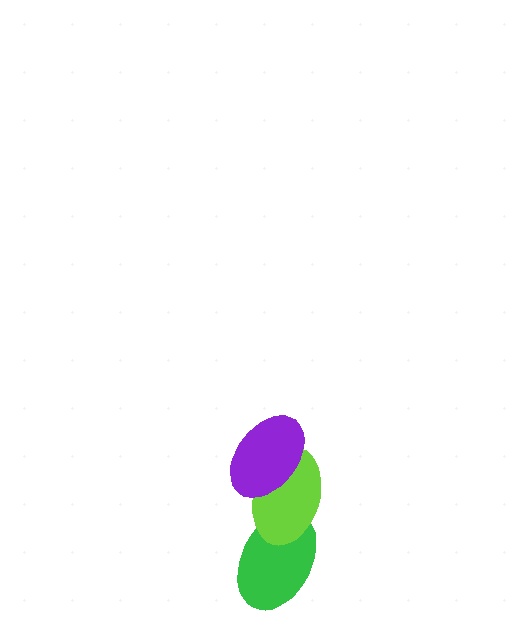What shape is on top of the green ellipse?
The lime ellipse is on top of the green ellipse.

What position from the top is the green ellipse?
The green ellipse is 3rd from the top.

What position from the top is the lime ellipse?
The lime ellipse is 2nd from the top.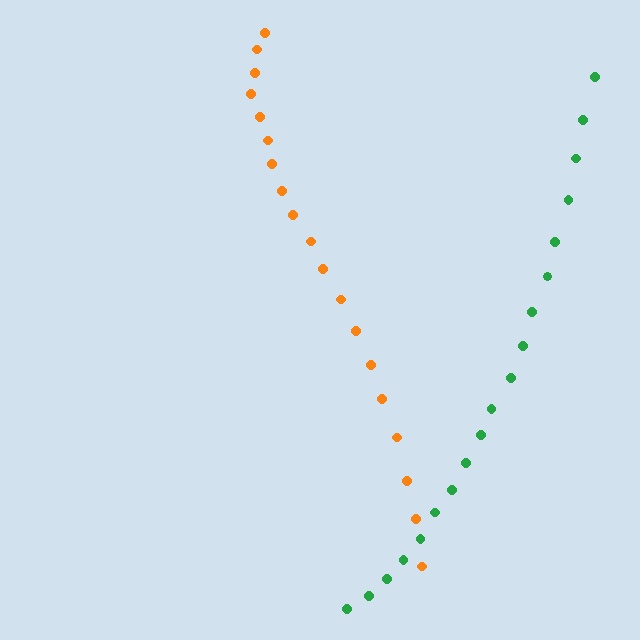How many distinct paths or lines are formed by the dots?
There are 2 distinct paths.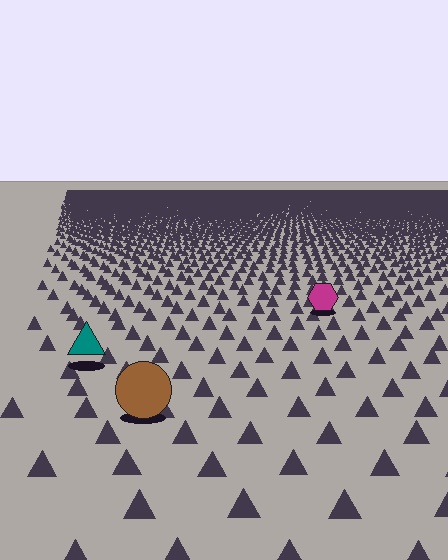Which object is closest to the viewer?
The brown circle is closest. The texture marks near it are larger and more spread out.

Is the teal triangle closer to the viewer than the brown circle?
No. The brown circle is closer — you can tell from the texture gradient: the ground texture is coarser near it.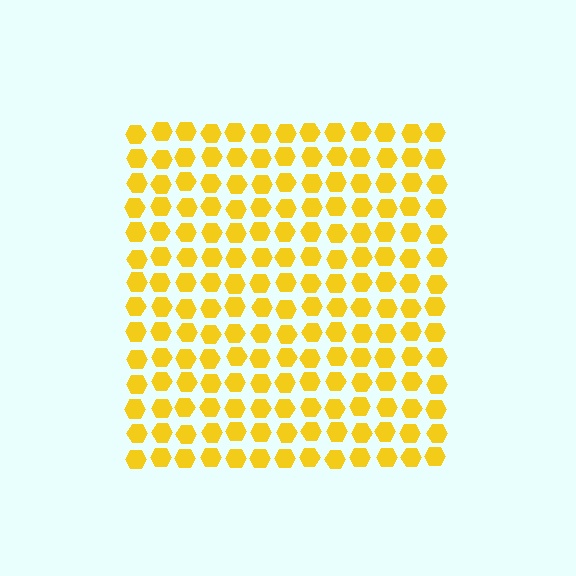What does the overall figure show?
The overall figure shows a square.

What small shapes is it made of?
It is made of small hexagons.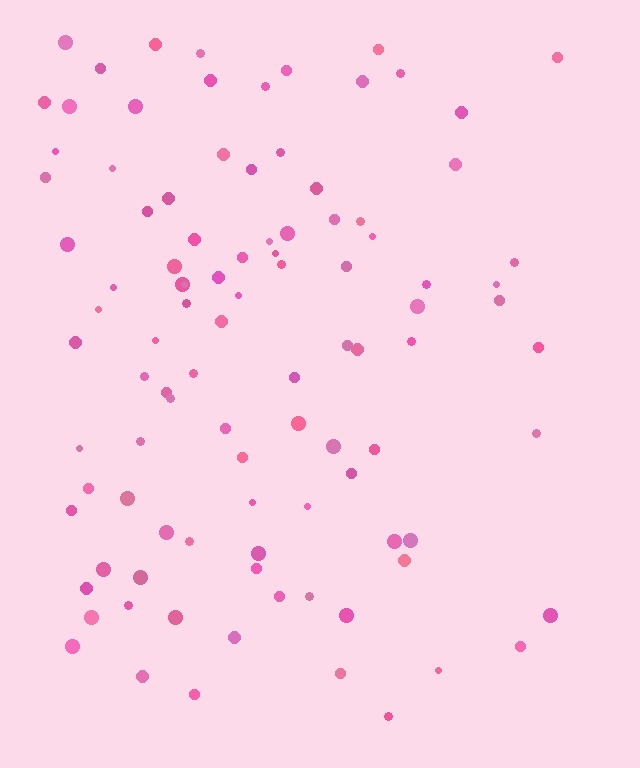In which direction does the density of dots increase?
From right to left, with the left side densest.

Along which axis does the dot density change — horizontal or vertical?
Horizontal.